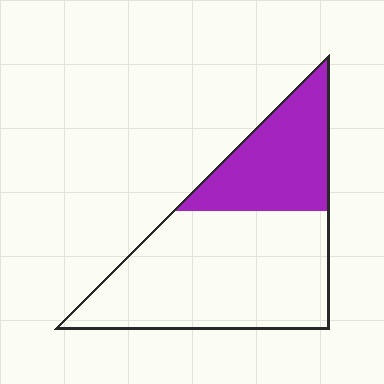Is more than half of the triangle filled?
No.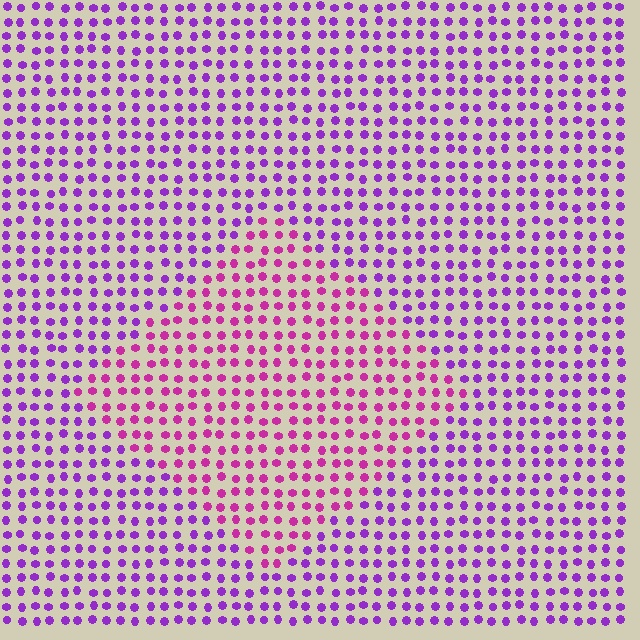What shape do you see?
I see a diamond.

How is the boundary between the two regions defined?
The boundary is defined purely by a slight shift in hue (about 35 degrees). Spacing, size, and orientation are identical on both sides.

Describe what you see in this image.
The image is filled with small purple elements in a uniform arrangement. A diamond-shaped region is visible where the elements are tinted to a slightly different hue, forming a subtle color boundary.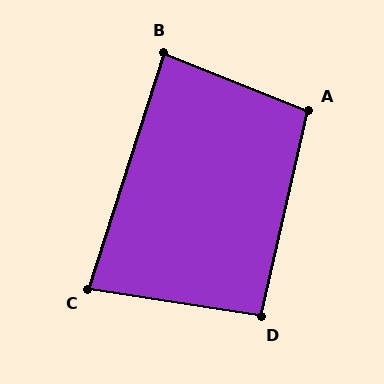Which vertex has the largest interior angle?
A, at approximately 99 degrees.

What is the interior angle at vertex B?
Approximately 86 degrees (approximately right).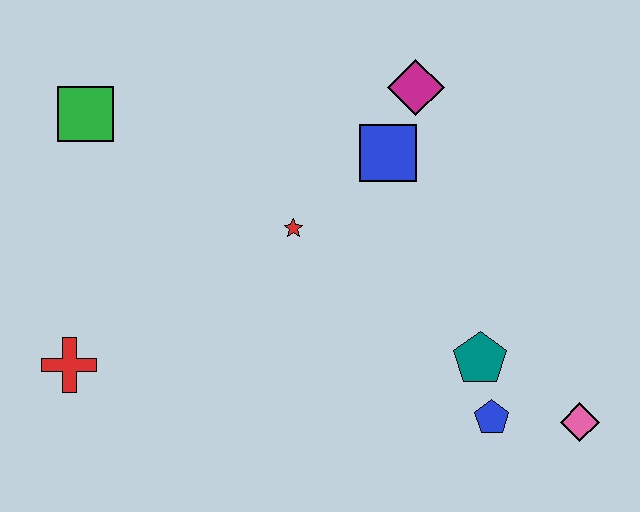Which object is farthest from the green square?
The pink diamond is farthest from the green square.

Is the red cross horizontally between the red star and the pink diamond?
No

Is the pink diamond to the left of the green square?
No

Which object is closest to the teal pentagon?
The blue pentagon is closest to the teal pentagon.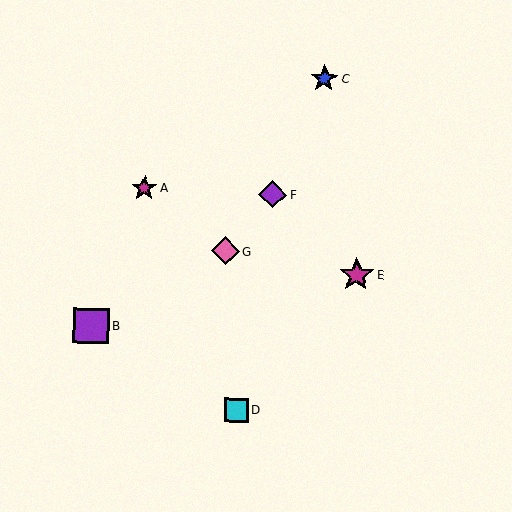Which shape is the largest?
The purple square (labeled B) is the largest.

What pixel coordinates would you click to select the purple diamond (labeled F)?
Click at (273, 194) to select the purple diamond F.